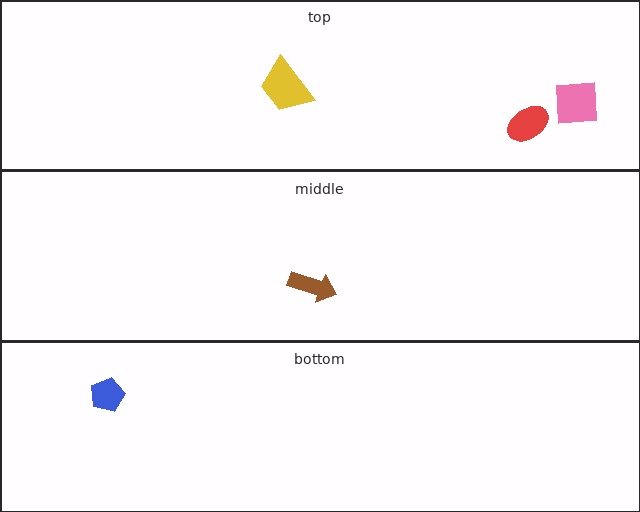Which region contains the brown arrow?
The middle region.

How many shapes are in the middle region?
1.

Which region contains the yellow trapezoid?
The top region.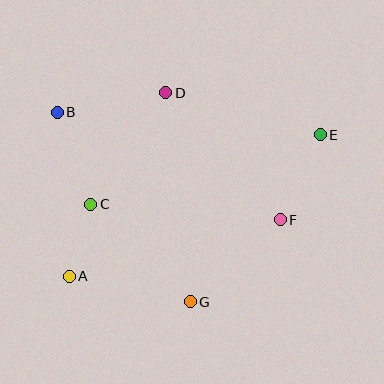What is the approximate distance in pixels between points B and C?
The distance between B and C is approximately 99 pixels.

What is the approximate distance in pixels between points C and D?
The distance between C and D is approximately 135 pixels.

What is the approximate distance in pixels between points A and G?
The distance between A and G is approximately 124 pixels.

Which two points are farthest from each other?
Points A and E are farthest from each other.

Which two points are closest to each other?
Points A and C are closest to each other.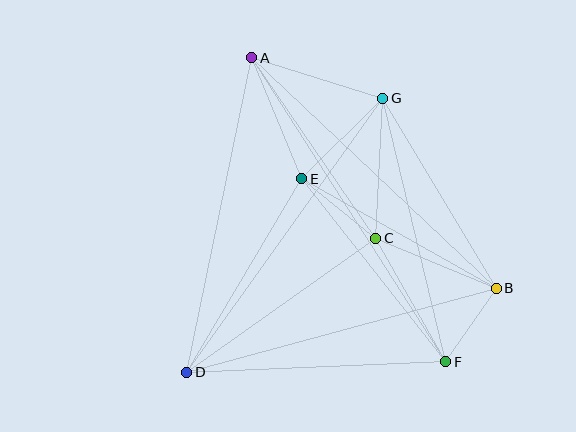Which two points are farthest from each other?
Points A and F are farthest from each other.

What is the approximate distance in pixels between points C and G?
The distance between C and G is approximately 140 pixels.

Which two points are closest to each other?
Points B and F are closest to each other.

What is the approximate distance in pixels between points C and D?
The distance between C and D is approximately 232 pixels.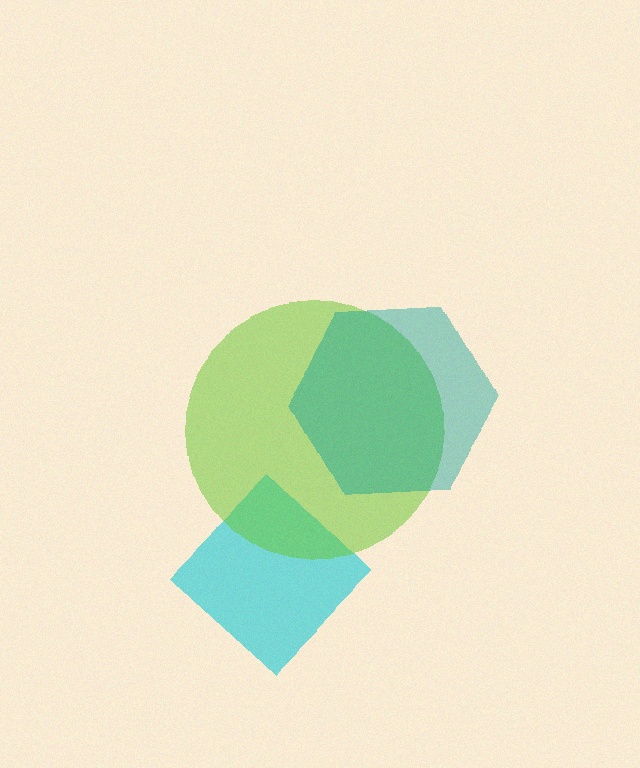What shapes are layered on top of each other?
The layered shapes are: a cyan diamond, a lime circle, a teal hexagon.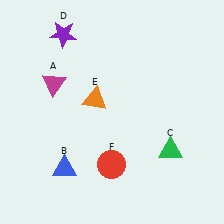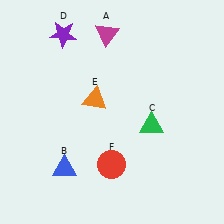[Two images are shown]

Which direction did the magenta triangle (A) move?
The magenta triangle (A) moved right.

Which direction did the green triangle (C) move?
The green triangle (C) moved up.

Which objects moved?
The objects that moved are: the magenta triangle (A), the green triangle (C).